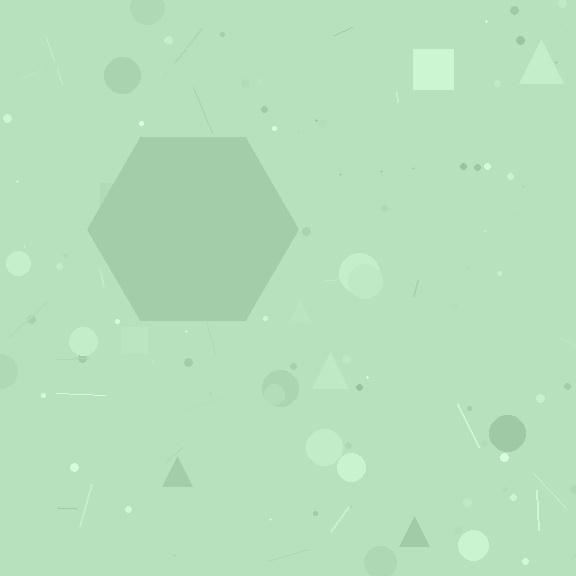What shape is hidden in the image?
A hexagon is hidden in the image.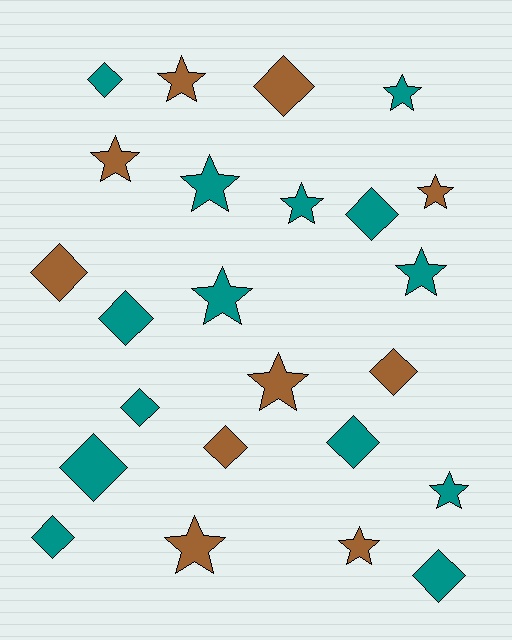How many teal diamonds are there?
There are 8 teal diamonds.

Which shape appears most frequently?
Star, with 12 objects.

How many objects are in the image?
There are 24 objects.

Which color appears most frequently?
Teal, with 14 objects.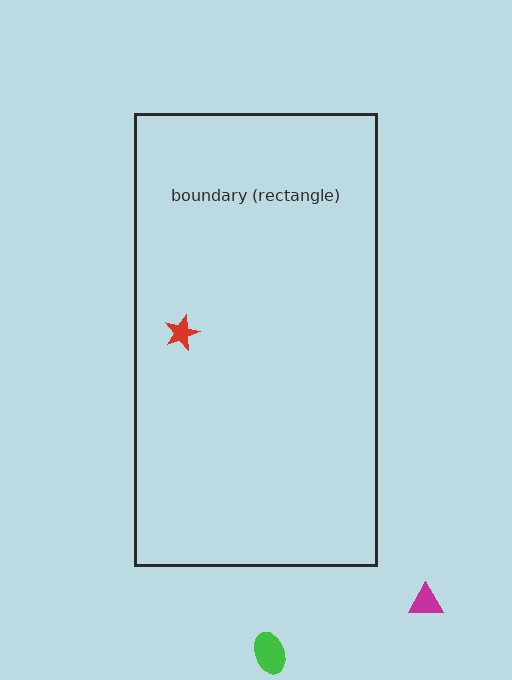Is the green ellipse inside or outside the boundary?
Outside.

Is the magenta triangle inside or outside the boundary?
Outside.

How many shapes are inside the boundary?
1 inside, 2 outside.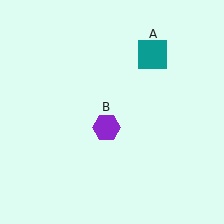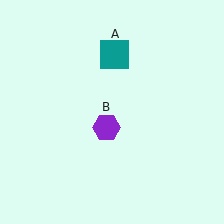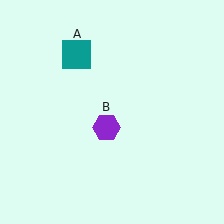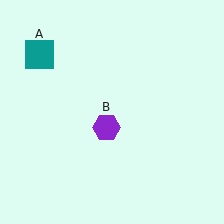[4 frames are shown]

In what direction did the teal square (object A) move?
The teal square (object A) moved left.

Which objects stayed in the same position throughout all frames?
Purple hexagon (object B) remained stationary.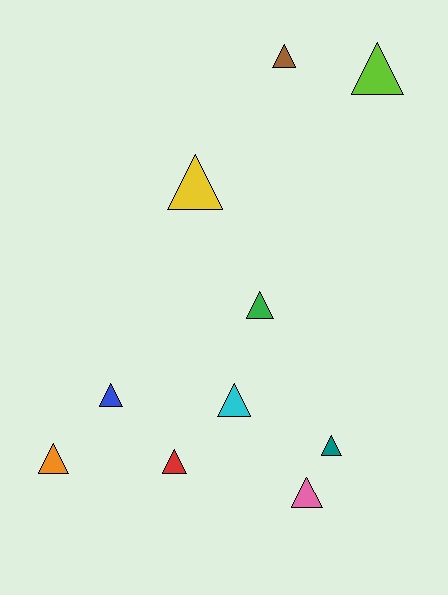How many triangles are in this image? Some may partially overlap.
There are 10 triangles.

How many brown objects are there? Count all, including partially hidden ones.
There is 1 brown object.